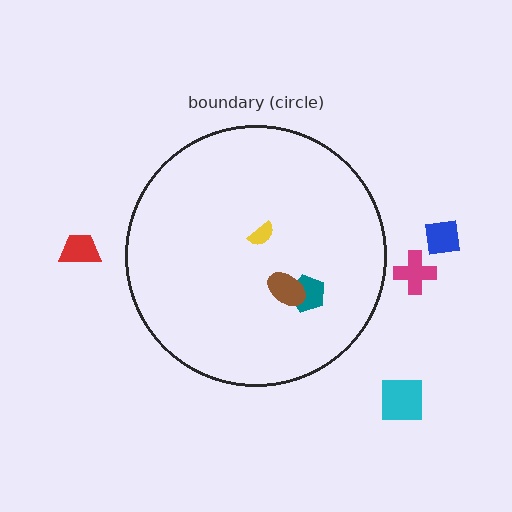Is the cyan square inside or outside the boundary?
Outside.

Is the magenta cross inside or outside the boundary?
Outside.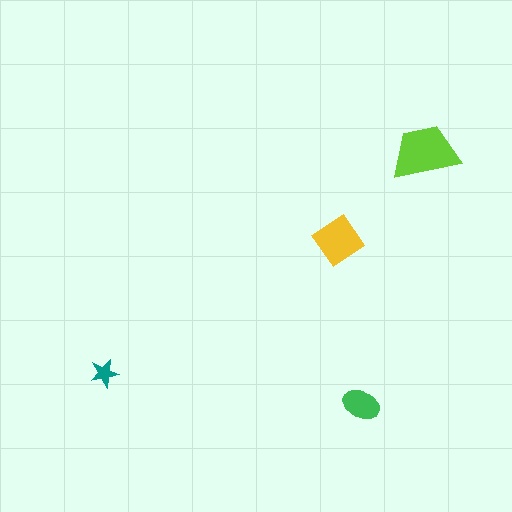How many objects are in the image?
There are 4 objects in the image.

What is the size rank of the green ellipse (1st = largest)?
3rd.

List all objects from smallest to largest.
The teal star, the green ellipse, the yellow diamond, the lime trapezoid.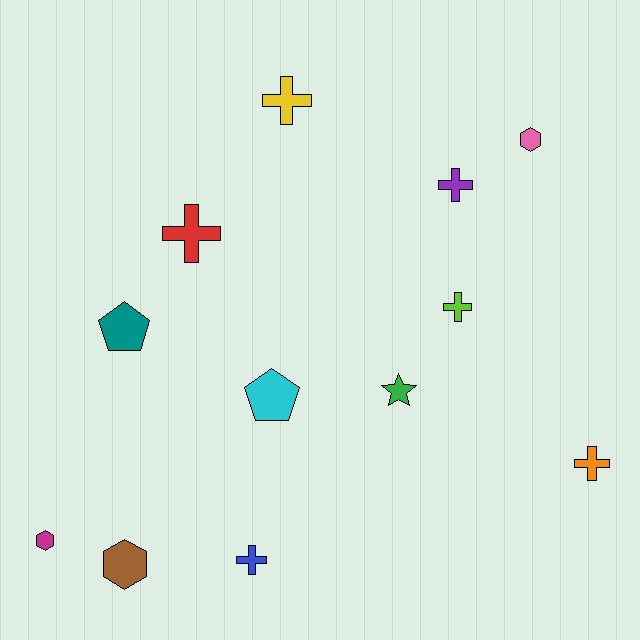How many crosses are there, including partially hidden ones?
There are 6 crosses.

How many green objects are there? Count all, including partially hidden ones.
There is 1 green object.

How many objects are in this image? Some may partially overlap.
There are 12 objects.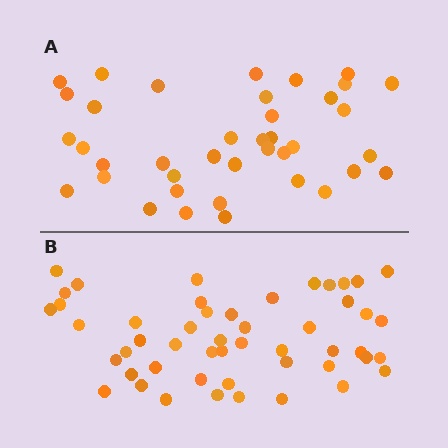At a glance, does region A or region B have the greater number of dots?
Region B (the bottom region) has more dots.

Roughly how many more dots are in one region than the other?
Region B has roughly 12 or so more dots than region A.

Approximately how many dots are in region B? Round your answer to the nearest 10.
About 50 dots.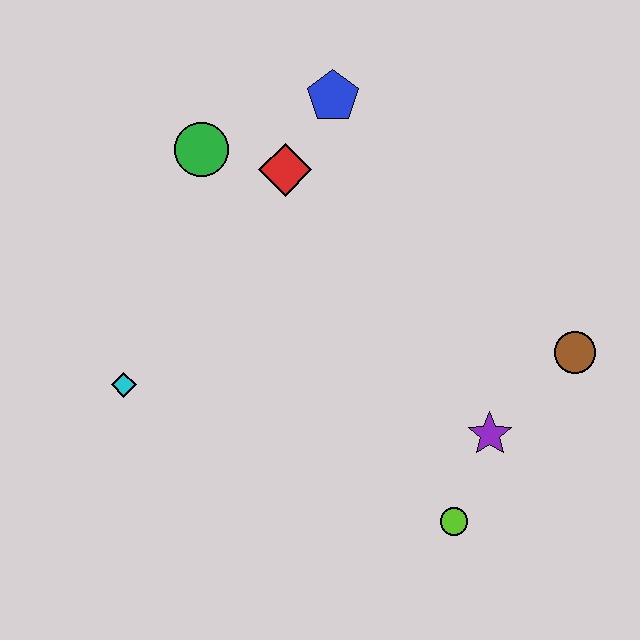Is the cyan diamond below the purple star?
No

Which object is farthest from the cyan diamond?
The brown circle is farthest from the cyan diamond.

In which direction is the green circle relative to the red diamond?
The green circle is to the left of the red diamond.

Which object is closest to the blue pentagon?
The red diamond is closest to the blue pentagon.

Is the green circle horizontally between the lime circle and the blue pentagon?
No